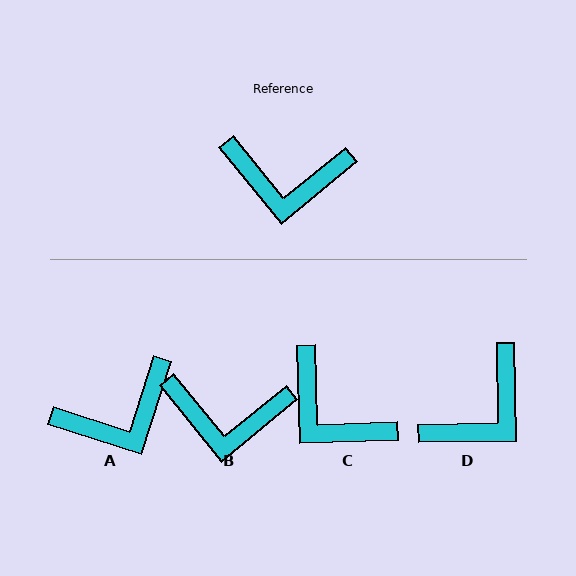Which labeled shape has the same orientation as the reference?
B.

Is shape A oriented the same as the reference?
No, it is off by about 33 degrees.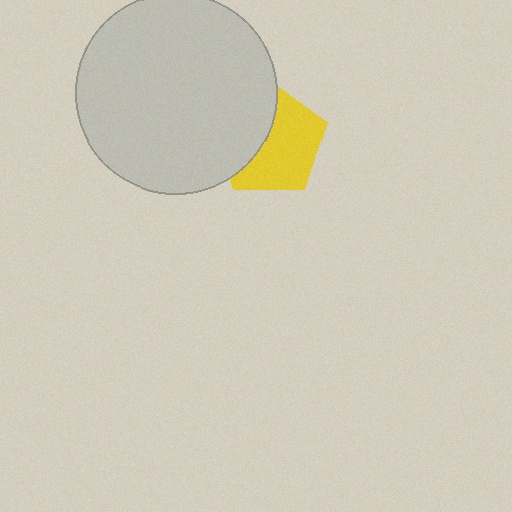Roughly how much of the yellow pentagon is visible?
About half of it is visible (roughly 60%).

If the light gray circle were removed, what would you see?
You would see the complete yellow pentagon.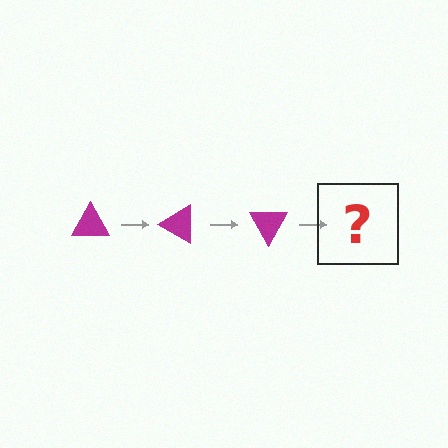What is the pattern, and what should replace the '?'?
The pattern is that the triangle rotates 30 degrees each step. The '?' should be a magenta triangle rotated 90 degrees.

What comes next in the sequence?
The next element should be a magenta triangle rotated 90 degrees.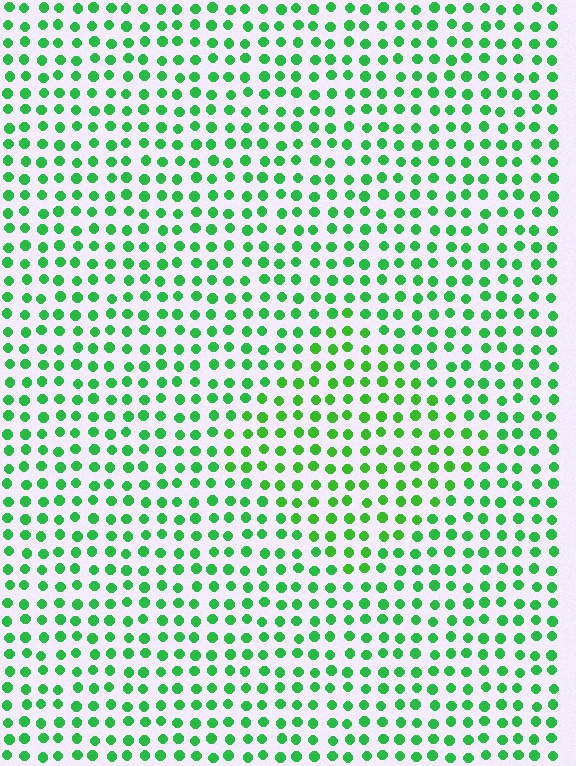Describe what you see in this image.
The image is filled with small green elements in a uniform arrangement. A diamond-shaped region is visible where the elements are tinted to a slightly different hue, forming a subtle color boundary.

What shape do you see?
I see a diamond.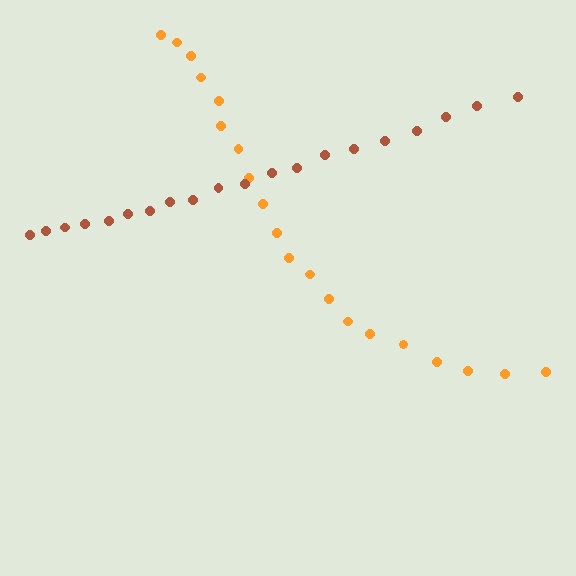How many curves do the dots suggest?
There are 2 distinct paths.